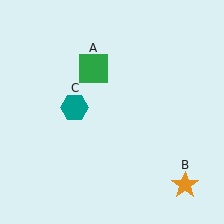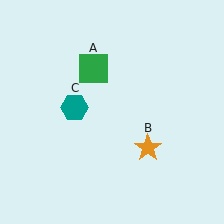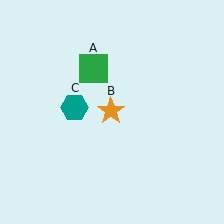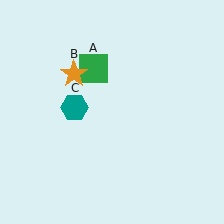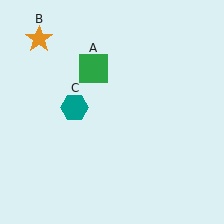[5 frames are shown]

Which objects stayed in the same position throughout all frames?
Green square (object A) and teal hexagon (object C) remained stationary.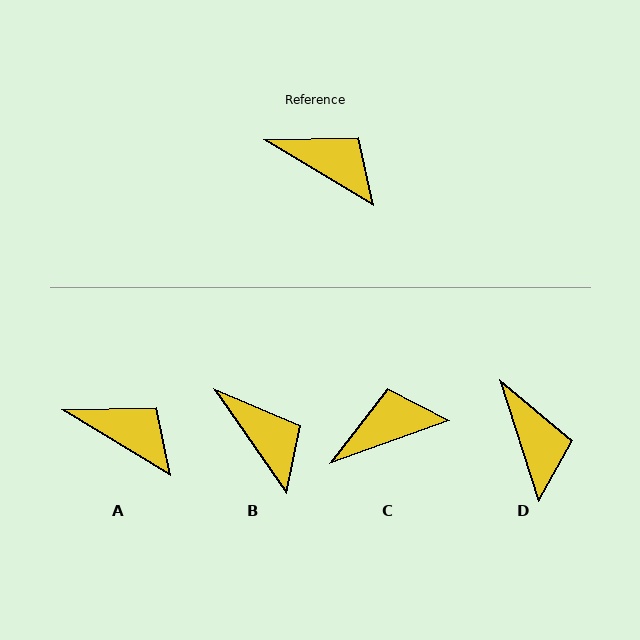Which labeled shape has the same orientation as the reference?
A.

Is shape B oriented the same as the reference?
No, it is off by about 24 degrees.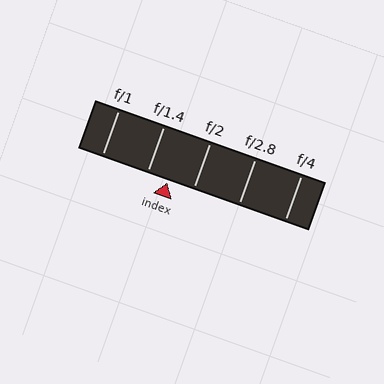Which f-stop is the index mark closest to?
The index mark is closest to f/1.4.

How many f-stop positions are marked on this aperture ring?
There are 5 f-stop positions marked.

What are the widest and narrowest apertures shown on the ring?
The widest aperture shown is f/1 and the narrowest is f/4.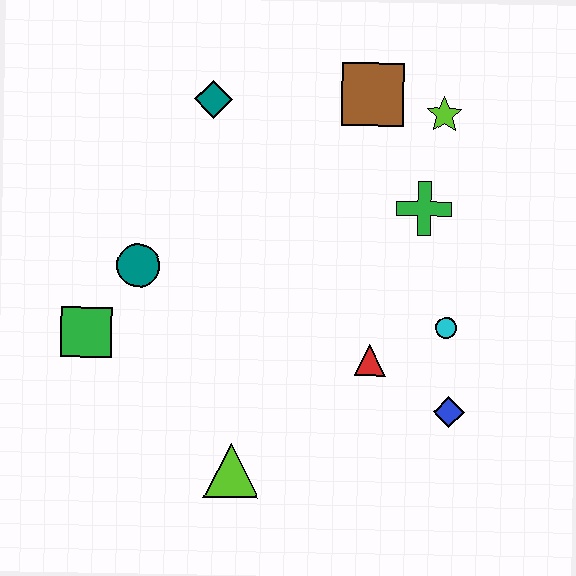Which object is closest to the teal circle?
The green square is closest to the teal circle.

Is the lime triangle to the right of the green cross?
No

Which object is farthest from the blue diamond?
The teal diamond is farthest from the blue diamond.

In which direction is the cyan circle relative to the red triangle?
The cyan circle is to the right of the red triangle.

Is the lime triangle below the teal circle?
Yes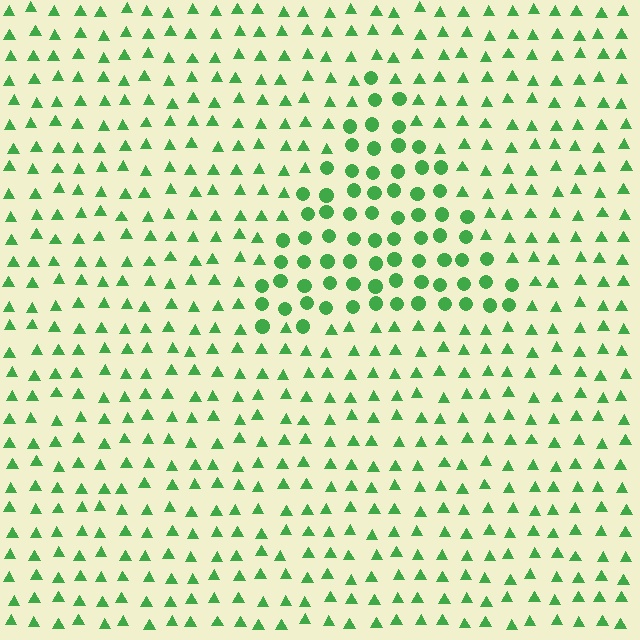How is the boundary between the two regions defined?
The boundary is defined by a change in element shape: circles inside vs. triangles outside. All elements share the same color and spacing.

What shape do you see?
I see a triangle.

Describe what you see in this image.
The image is filled with small green elements arranged in a uniform grid. A triangle-shaped region contains circles, while the surrounding area contains triangles. The boundary is defined purely by the change in element shape.